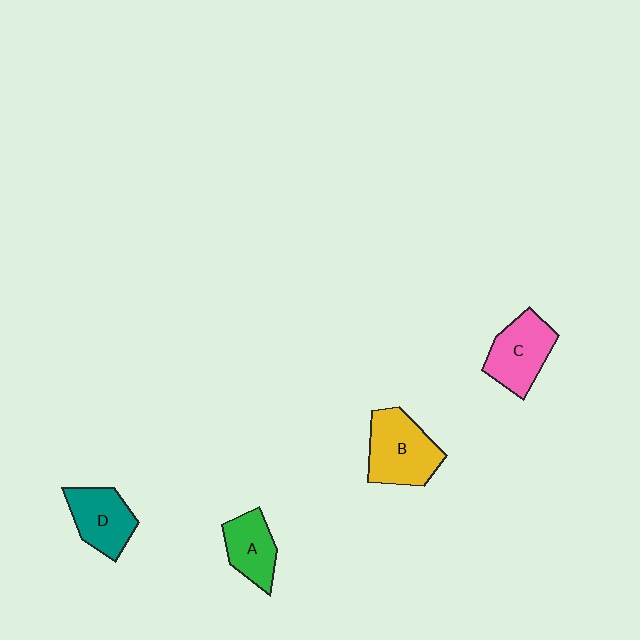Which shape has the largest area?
Shape B (yellow).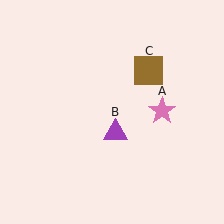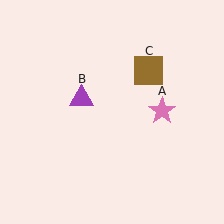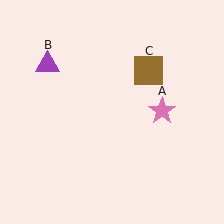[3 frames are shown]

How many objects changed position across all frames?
1 object changed position: purple triangle (object B).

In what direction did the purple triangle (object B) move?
The purple triangle (object B) moved up and to the left.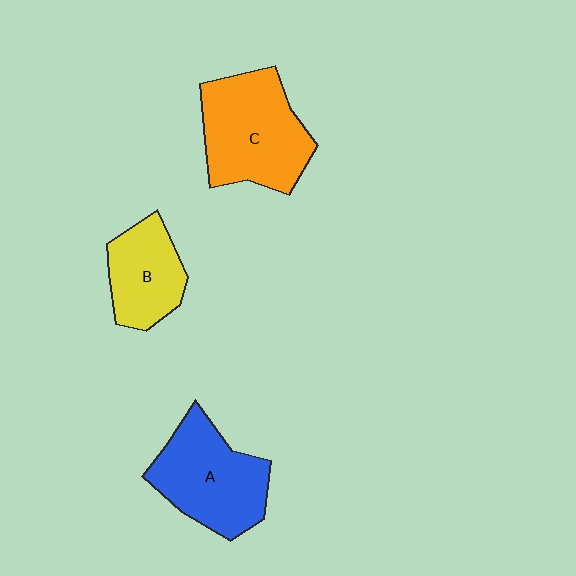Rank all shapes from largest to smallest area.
From largest to smallest: C (orange), A (blue), B (yellow).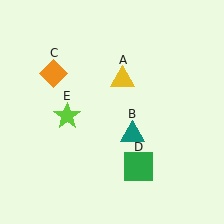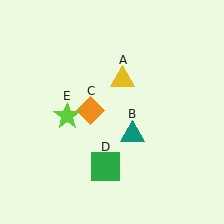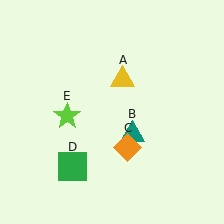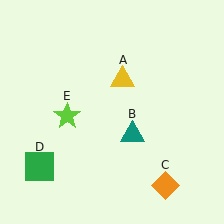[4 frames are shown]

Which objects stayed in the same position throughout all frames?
Yellow triangle (object A) and teal triangle (object B) and lime star (object E) remained stationary.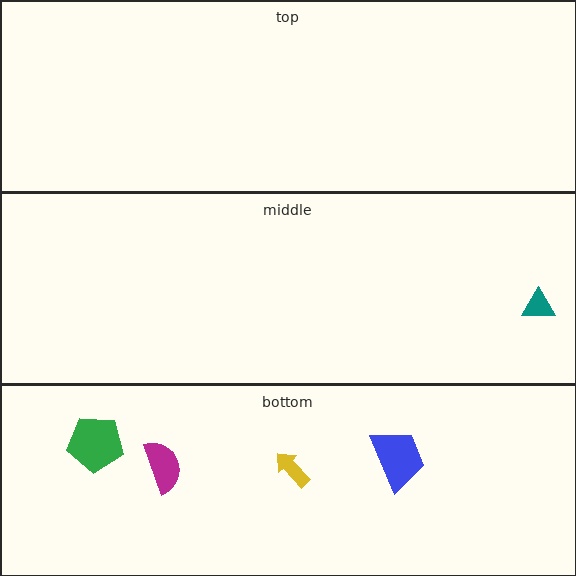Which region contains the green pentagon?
The bottom region.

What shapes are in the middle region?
The teal triangle.